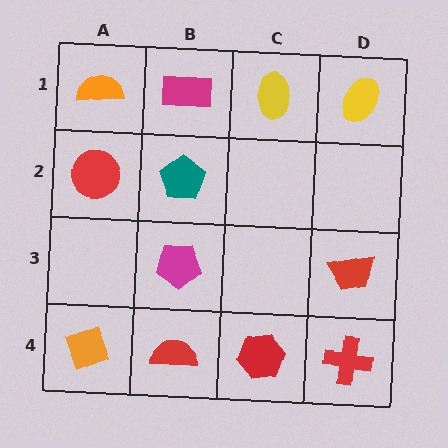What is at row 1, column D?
A yellow ellipse.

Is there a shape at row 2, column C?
No, that cell is empty.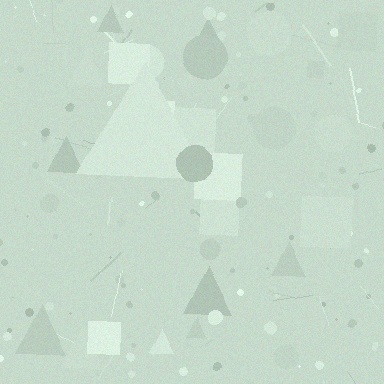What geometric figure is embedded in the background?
A triangle is embedded in the background.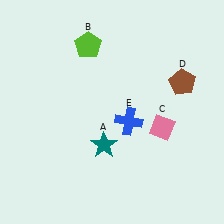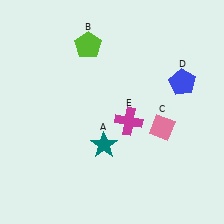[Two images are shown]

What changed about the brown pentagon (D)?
In Image 1, D is brown. In Image 2, it changed to blue.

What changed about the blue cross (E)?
In Image 1, E is blue. In Image 2, it changed to magenta.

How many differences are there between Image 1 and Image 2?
There are 2 differences between the two images.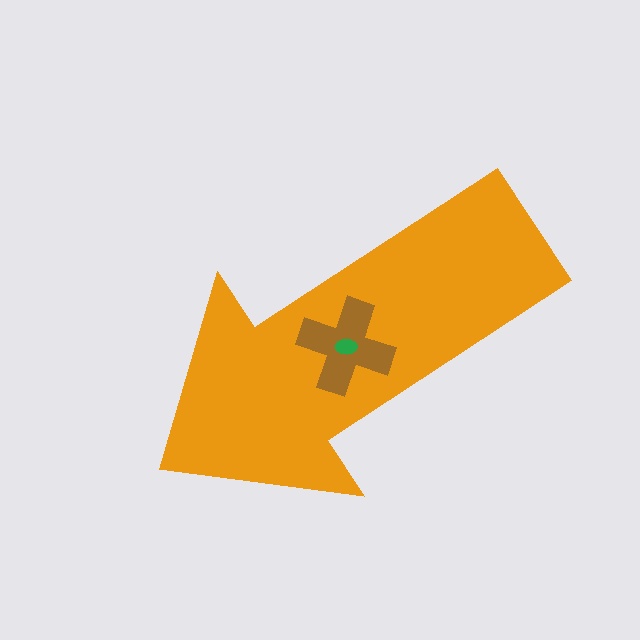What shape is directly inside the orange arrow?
The brown cross.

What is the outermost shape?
The orange arrow.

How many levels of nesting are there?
3.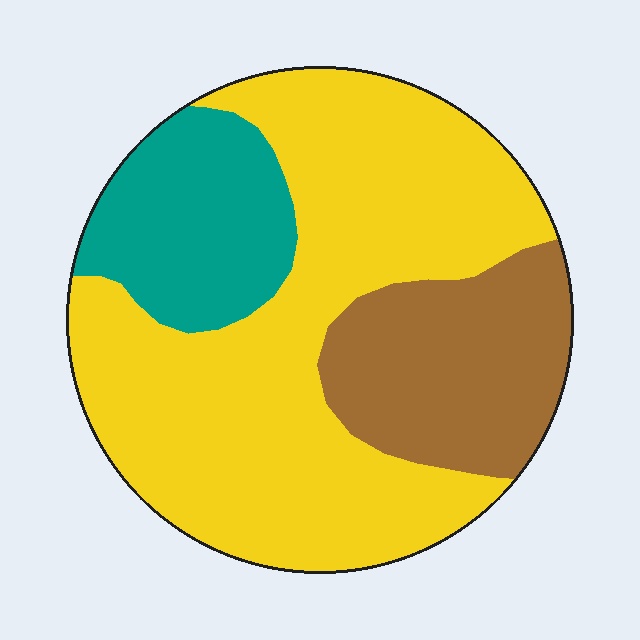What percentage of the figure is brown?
Brown covers around 20% of the figure.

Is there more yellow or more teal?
Yellow.